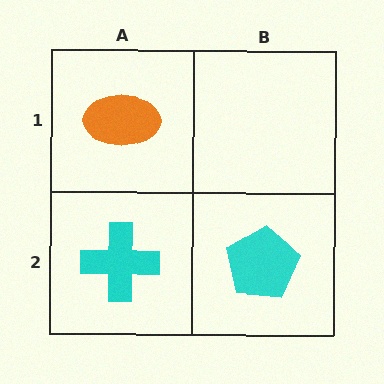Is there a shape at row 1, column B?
No, that cell is empty.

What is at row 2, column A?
A cyan cross.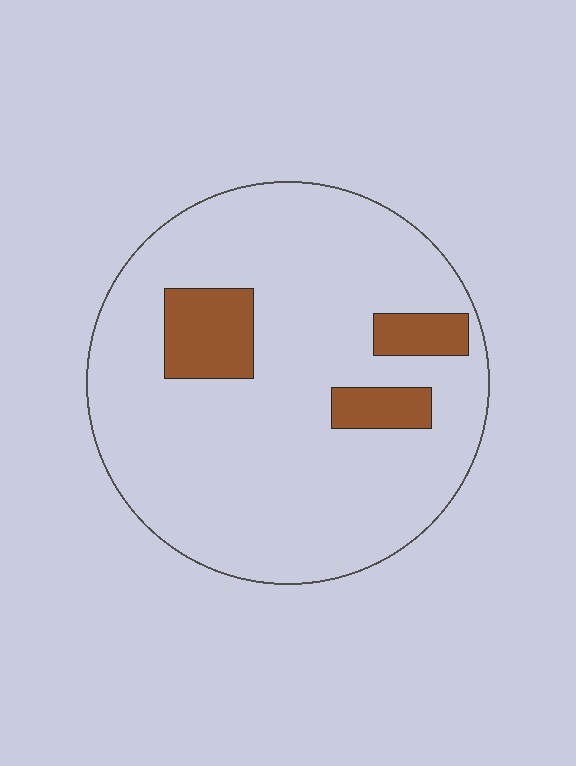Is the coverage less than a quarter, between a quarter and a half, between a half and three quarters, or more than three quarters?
Less than a quarter.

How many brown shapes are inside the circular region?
3.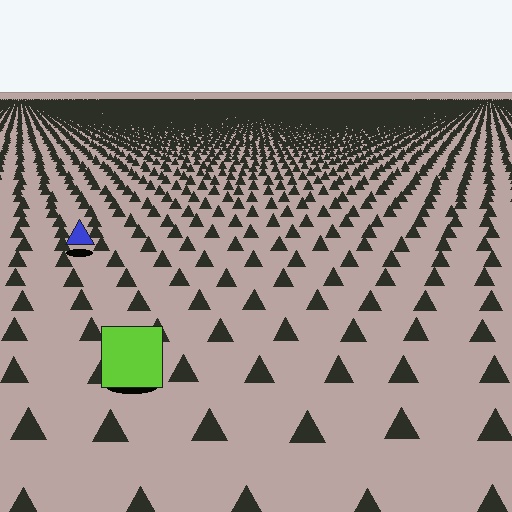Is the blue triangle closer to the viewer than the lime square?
No. The lime square is closer — you can tell from the texture gradient: the ground texture is coarser near it.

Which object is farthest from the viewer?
The blue triangle is farthest from the viewer. It appears smaller and the ground texture around it is denser.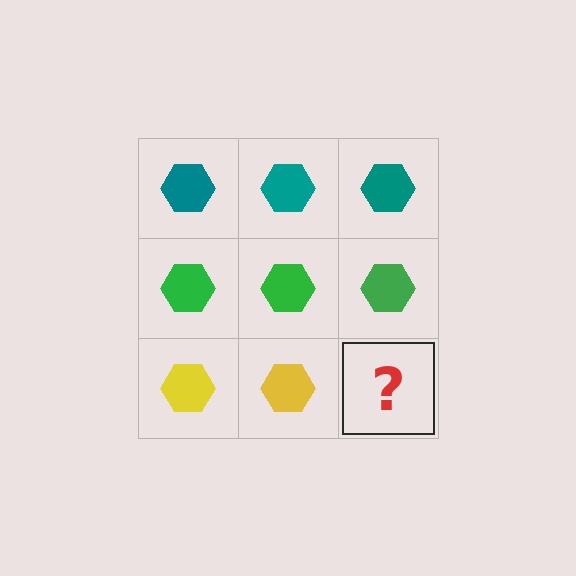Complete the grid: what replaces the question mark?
The question mark should be replaced with a yellow hexagon.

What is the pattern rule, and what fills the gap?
The rule is that each row has a consistent color. The gap should be filled with a yellow hexagon.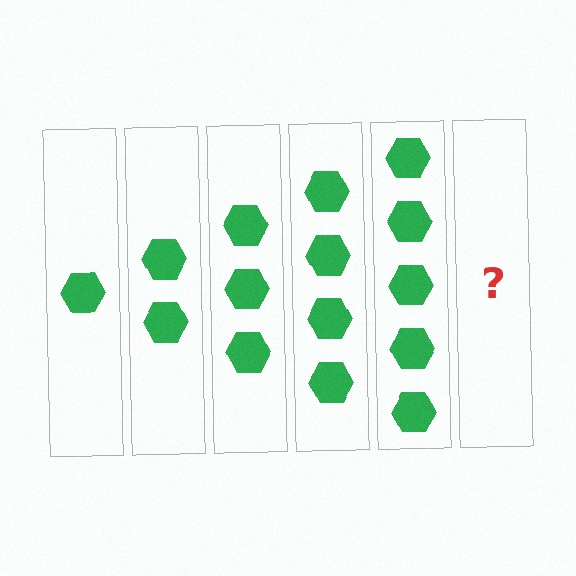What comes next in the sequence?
The next element should be 6 hexagons.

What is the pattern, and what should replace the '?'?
The pattern is that each step adds one more hexagon. The '?' should be 6 hexagons.